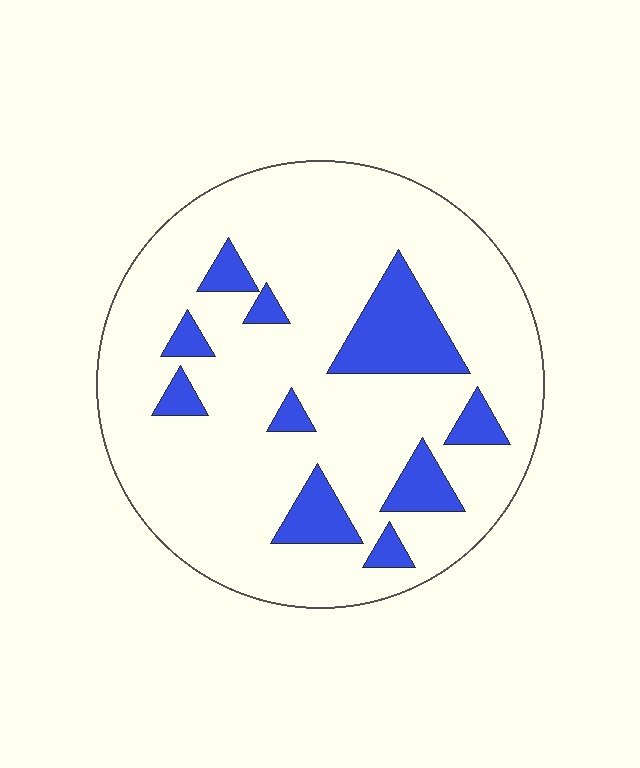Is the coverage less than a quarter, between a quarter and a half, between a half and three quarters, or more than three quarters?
Less than a quarter.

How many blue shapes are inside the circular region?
10.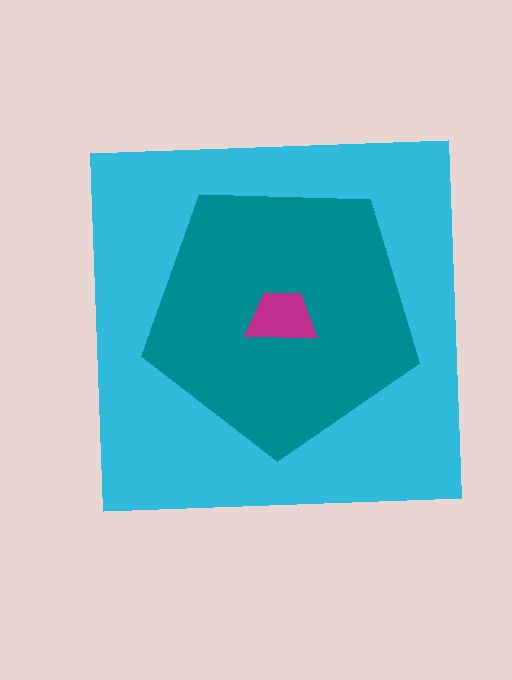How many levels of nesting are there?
3.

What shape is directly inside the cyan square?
The teal pentagon.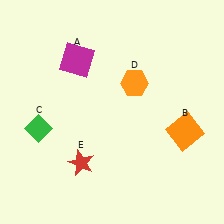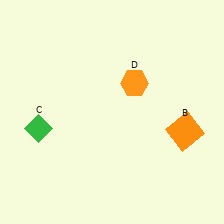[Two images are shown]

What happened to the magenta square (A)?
The magenta square (A) was removed in Image 2. It was in the top-left area of Image 1.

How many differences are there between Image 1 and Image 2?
There are 2 differences between the two images.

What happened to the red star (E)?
The red star (E) was removed in Image 2. It was in the bottom-left area of Image 1.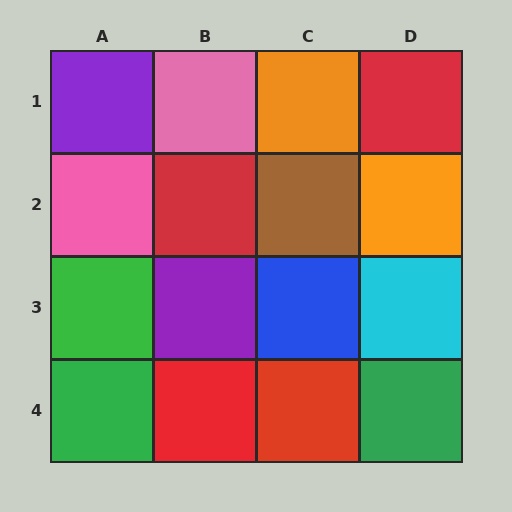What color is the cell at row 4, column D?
Green.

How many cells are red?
4 cells are red.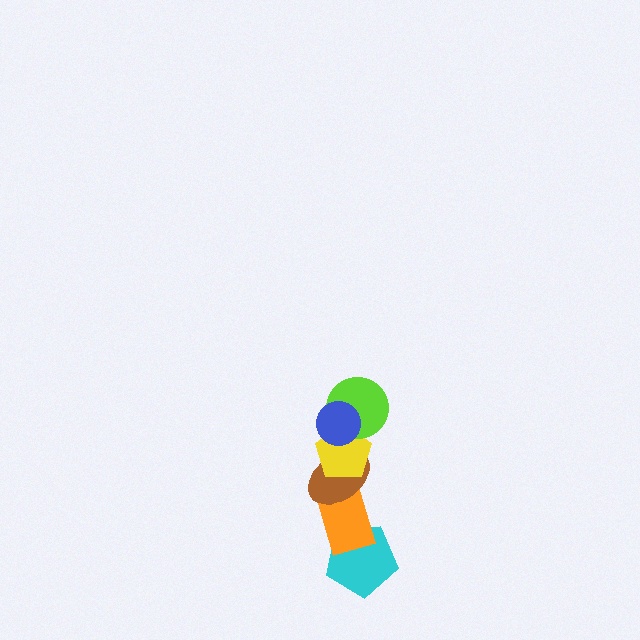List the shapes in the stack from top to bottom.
From top to bottom: the blue circle, the lime circle, the yellow pentagon, the brown ellipse, the orange rectangle, the cyan pentagon.